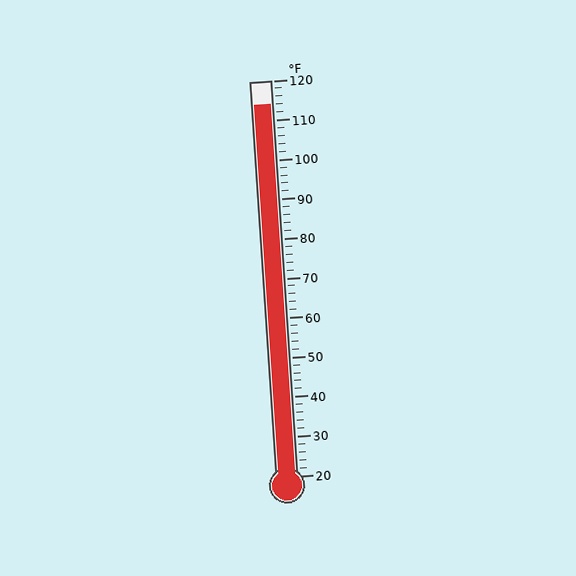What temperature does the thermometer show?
The thermometer shows approximately 114°F.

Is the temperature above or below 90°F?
The temperature is above 90°F.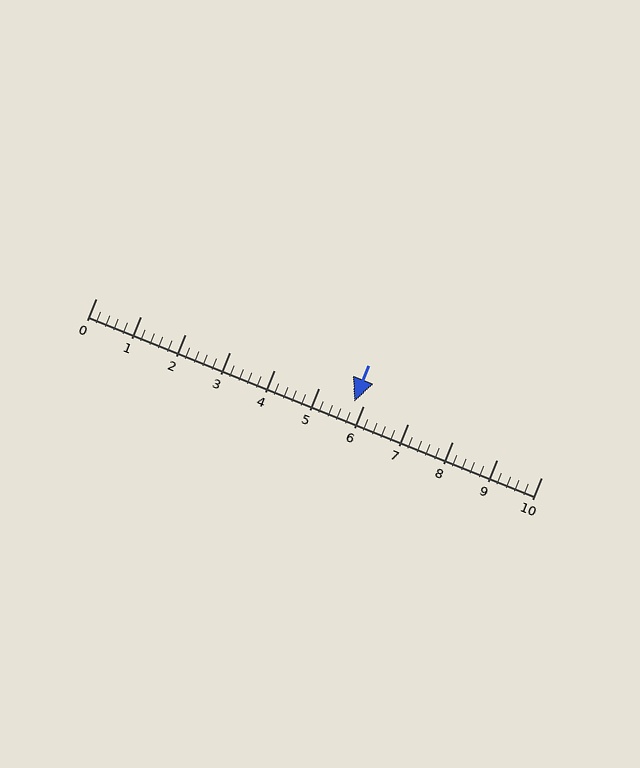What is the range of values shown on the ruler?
The ruler shows values from 0 to 10.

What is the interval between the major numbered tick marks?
The major tick marks are spaced 1 units apart.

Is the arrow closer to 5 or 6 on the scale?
The arrow is closer to 6.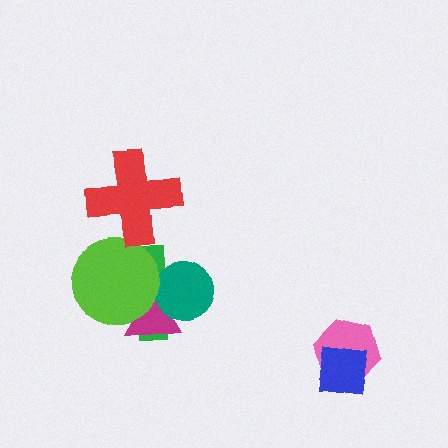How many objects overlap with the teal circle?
2 objects overlap with the teal circle.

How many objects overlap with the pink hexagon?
1 object overlaps with the pink hexagon.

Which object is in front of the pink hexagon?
The blue square is in front of the pink hexagon.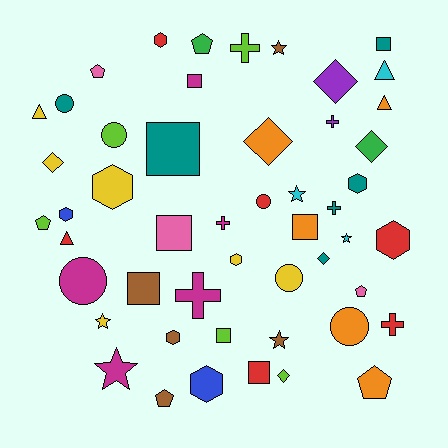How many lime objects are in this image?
There are 5 lime objects.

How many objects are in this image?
There are 50 objects.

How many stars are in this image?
There are 6 stars.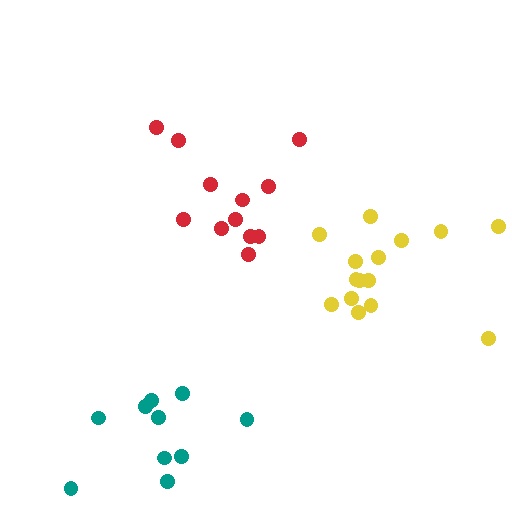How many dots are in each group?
Group 1: 12 dots, Group 2: 15 dots, Group 3: 10 dots (37 total).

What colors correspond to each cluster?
The clusters are colored: red, yellow, teal.